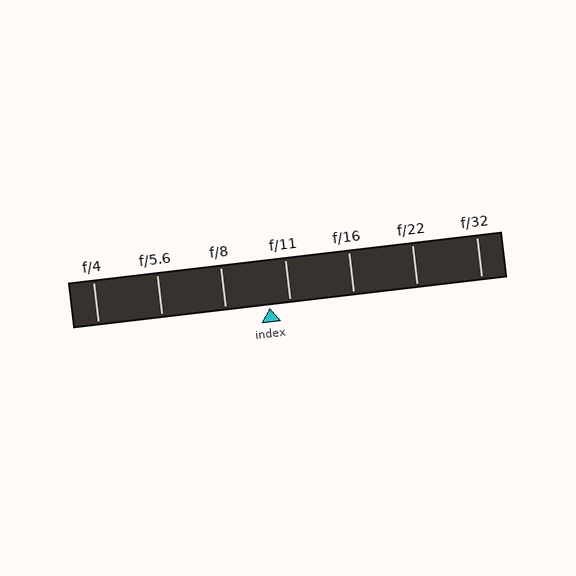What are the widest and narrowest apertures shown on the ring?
The widest aperture shown is f/4 and the narrowest is f/32.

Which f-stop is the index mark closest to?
The index mark is closest to f/11.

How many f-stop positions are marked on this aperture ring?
There are 7 f-stop positions marked.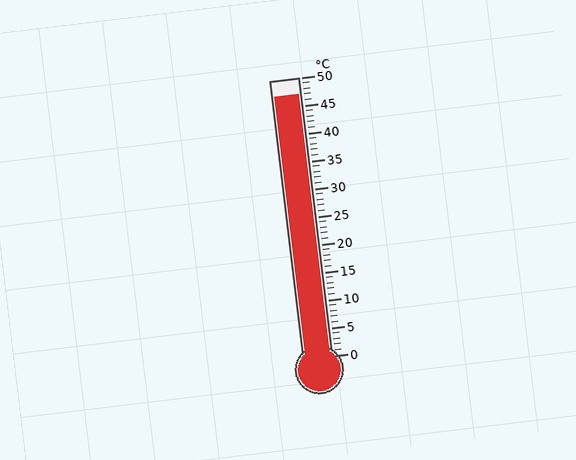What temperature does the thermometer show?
The thermometer shows approximately 47°C.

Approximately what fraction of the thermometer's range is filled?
The thermometer is filled to approximately 95% of its range.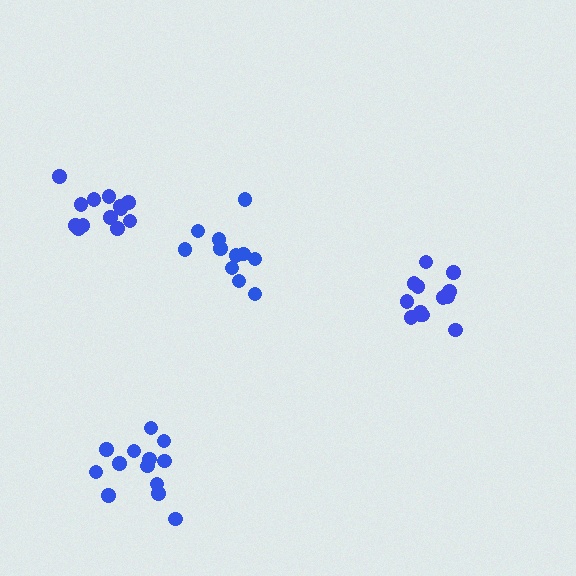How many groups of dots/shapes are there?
There are 4 groups.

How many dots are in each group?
Group 1: 13 dots, Group 2: 11 dots, Group 3: 13 dots, Group 4: 13 dots (50 total).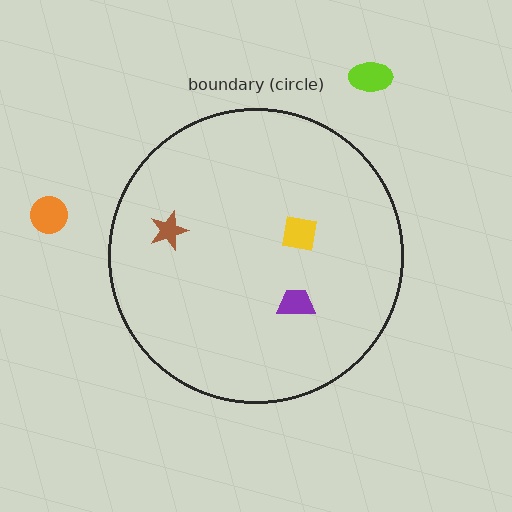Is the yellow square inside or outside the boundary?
Inside.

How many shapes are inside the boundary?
3 inside, 2 outside.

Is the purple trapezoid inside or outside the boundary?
Inside.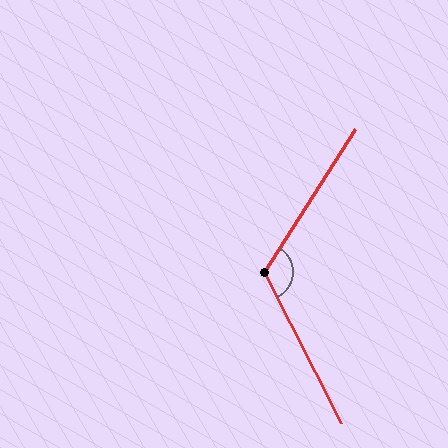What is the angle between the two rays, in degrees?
Approximately 121 degrees.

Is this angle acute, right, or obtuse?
It is obtuse.